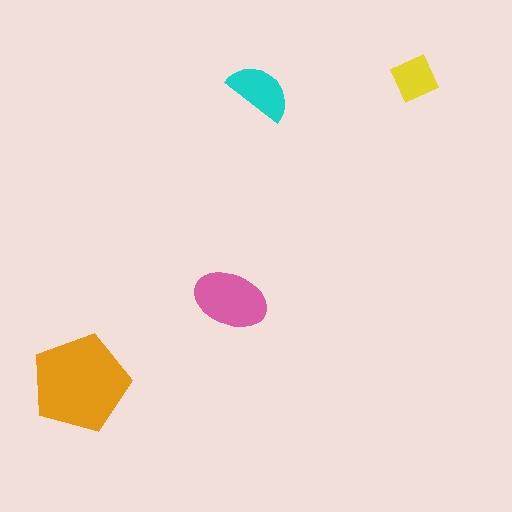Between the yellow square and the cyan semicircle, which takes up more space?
The cyan semicircle.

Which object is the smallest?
The yellow square.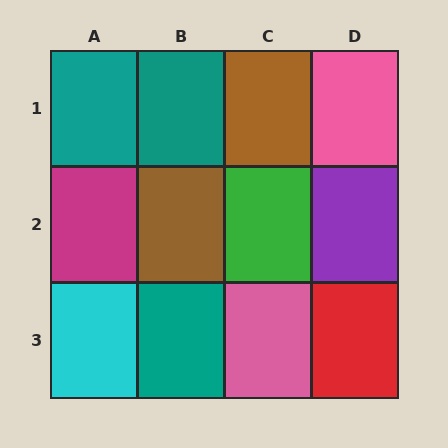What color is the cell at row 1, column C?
Brown.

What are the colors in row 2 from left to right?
Magenta, brown, green, purple.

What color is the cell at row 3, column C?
Pink.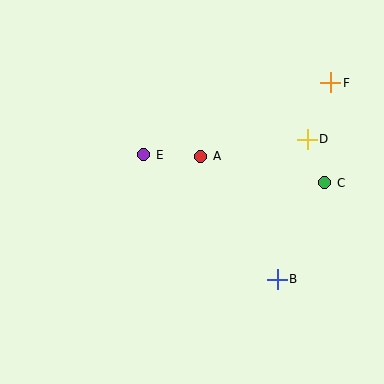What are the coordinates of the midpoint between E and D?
The midpoint between E and D is at (226, 147).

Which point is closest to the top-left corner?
Point E is closest to the top-left corner.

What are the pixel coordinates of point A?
Point A is at (201, 156).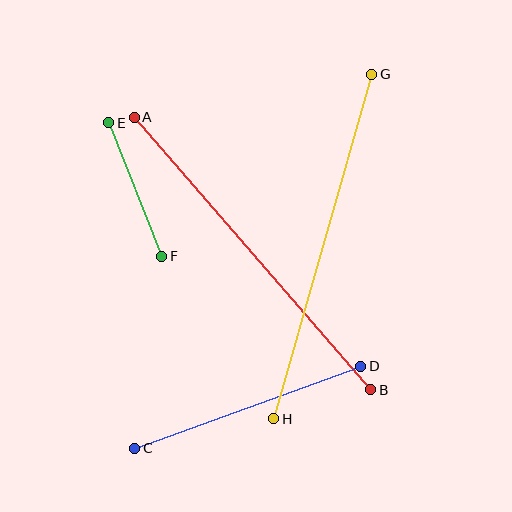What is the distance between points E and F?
The distance is approximately 144 pixels.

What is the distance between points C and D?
The distance is approximately 240 pixels.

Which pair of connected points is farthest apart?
Points A and B are farthest apart.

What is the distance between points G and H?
The distance is approximately 358 pixels.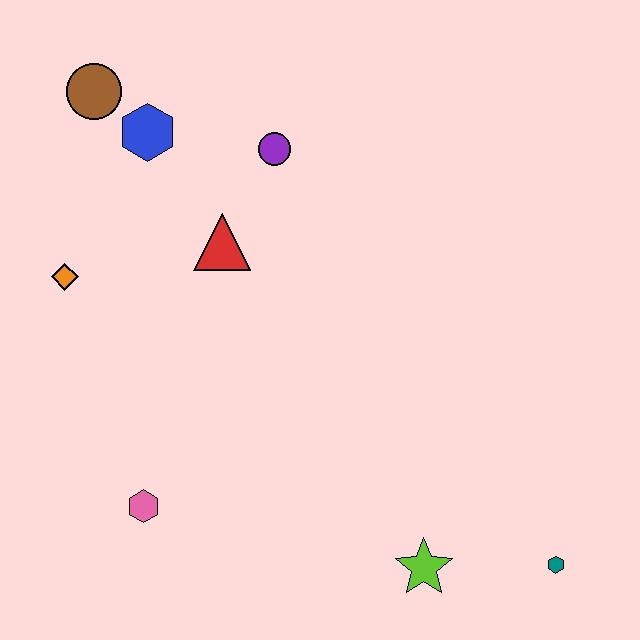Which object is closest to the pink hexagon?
The orange diamond is closest to the pink hexagon.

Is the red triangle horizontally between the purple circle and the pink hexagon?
Yes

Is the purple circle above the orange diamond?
Yes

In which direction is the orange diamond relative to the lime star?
The orange diamond is to the left of the lime star.